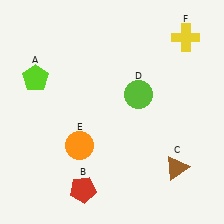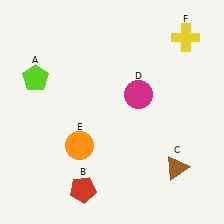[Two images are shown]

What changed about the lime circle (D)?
In Image 1, D is lime. In Image 2, it changed to magenta.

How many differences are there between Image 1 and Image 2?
There is 1 difference between the two images.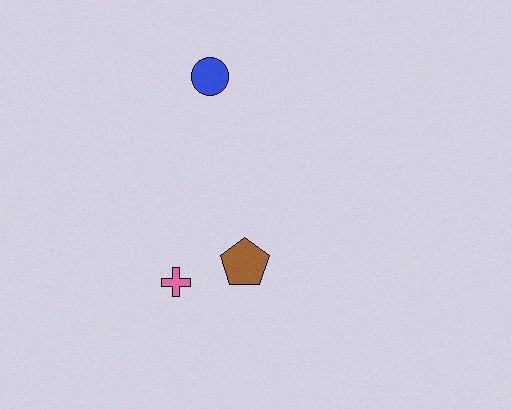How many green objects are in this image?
There are no green objects.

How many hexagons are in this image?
There are no hexagons.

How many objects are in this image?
There are 3 objects.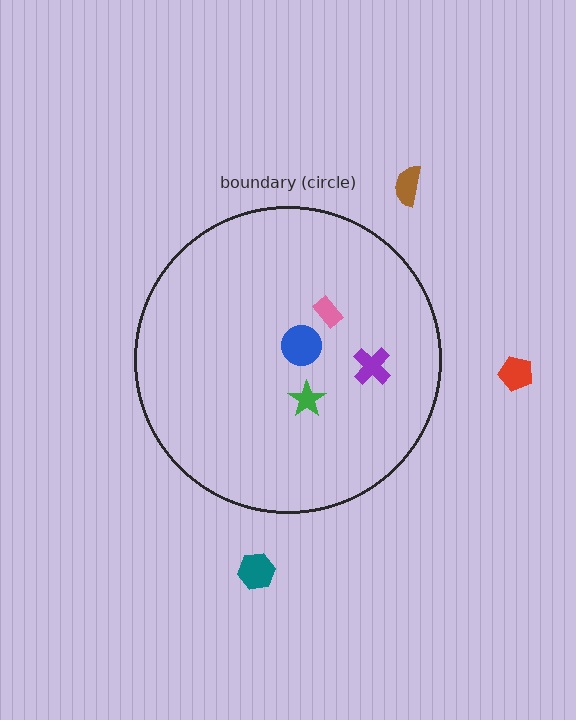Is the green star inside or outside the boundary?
Inside.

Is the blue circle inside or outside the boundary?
Inside.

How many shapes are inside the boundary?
4 inside, 3 outside.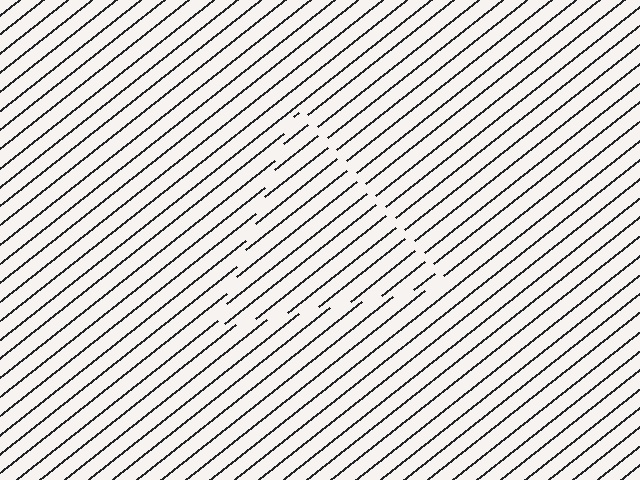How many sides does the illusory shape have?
3 sides — the line-ends trace a triangle.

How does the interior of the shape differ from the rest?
The interior of the shape contains the same grating, shifted by half a period — the contour is defined by the phase discontinuity where line-ends from the inner and outer gratings abut.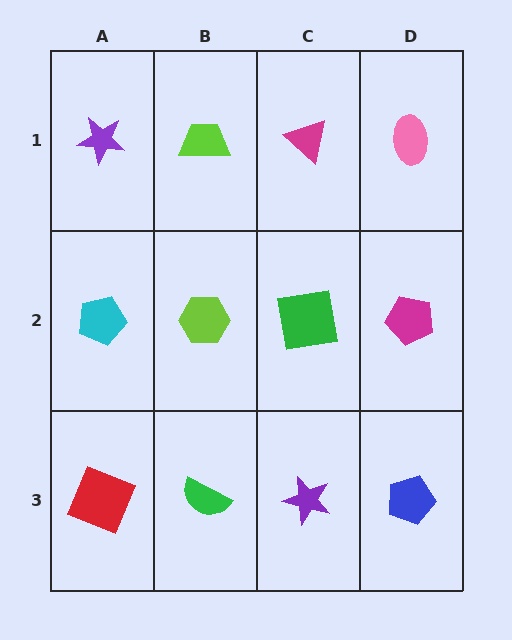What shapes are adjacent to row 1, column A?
A cyan pentagon (row 2, column A), a lime trapezoid (row 1, column B).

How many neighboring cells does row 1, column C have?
3.